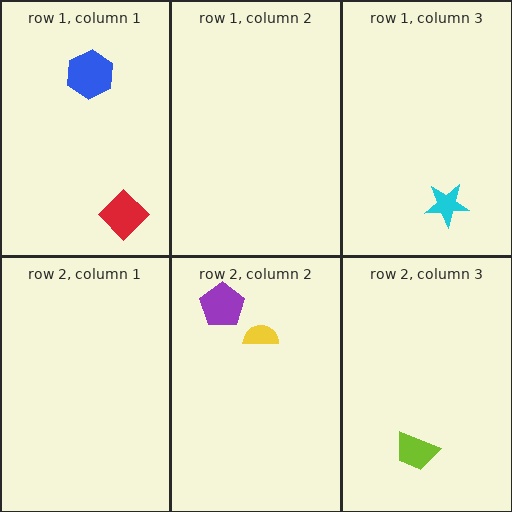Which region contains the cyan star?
The row 1, column 3 region.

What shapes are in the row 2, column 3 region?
The lime trapezoid.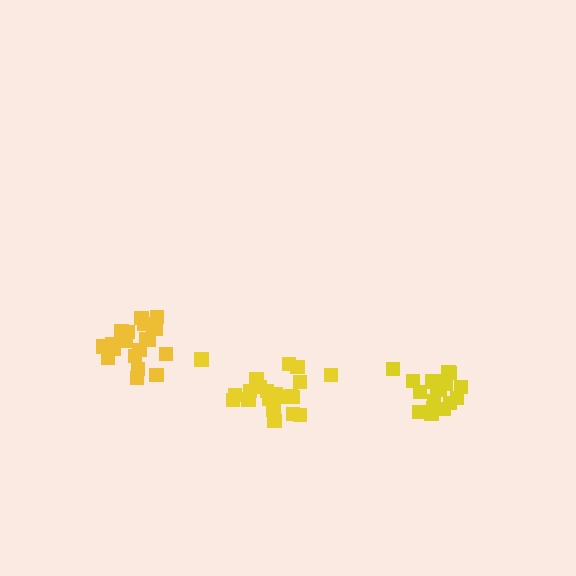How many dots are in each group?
Group 1: 20 dots, Group 2: 20 dots, Group 3: 21 dots (61 total).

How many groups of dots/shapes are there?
There are 3 groups.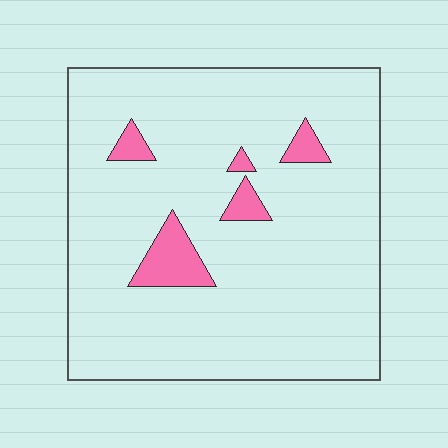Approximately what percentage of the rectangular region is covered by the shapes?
Approximately 10%.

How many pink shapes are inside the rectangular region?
5.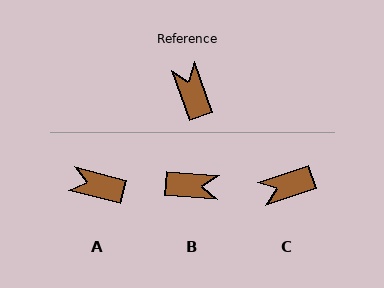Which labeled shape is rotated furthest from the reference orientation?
B, about 114 degrees away.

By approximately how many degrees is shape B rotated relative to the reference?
Approximately 114 degrees clockwise.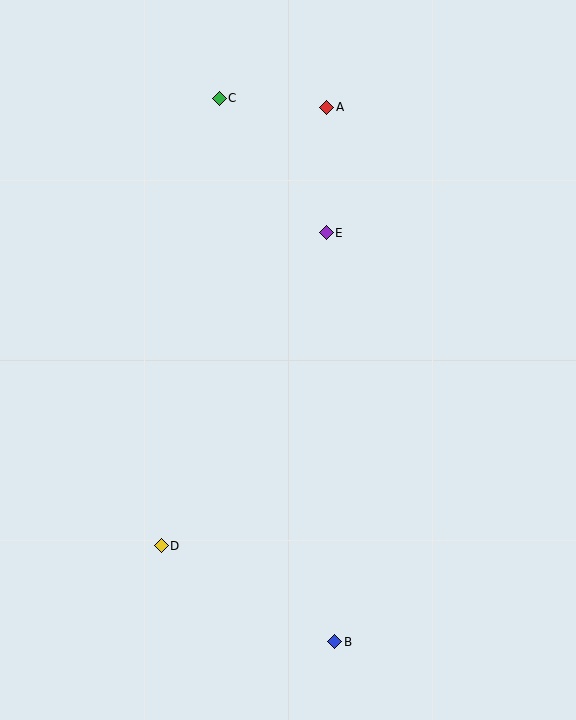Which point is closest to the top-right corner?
Point A is closest to the top-right corner.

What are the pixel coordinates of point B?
Point B is at (335, 642).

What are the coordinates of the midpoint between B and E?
The midpoint between B and E is at (330, 437).